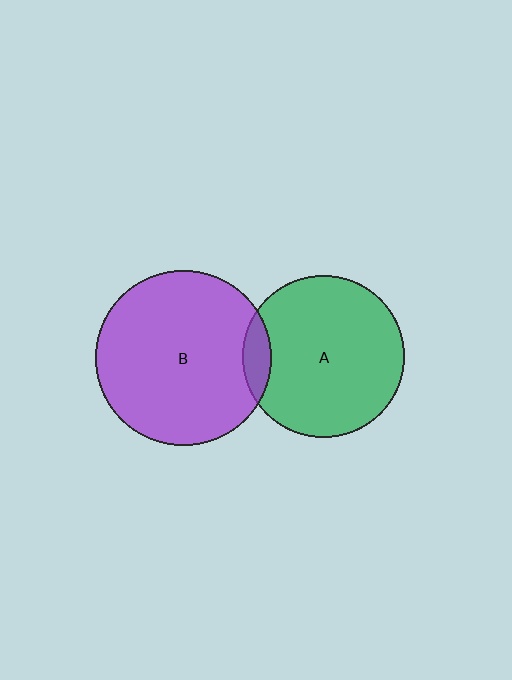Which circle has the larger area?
Circle B (purple).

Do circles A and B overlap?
Yes.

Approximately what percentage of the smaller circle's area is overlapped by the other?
Approximately 10%.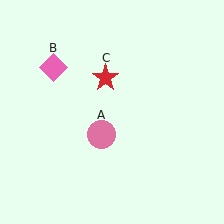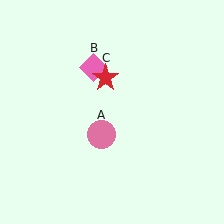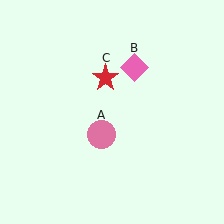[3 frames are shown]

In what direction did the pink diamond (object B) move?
The pink diamond (object B) moved right.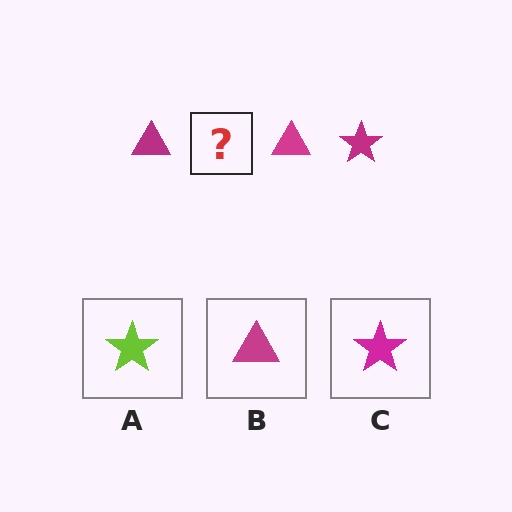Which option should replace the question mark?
Option C.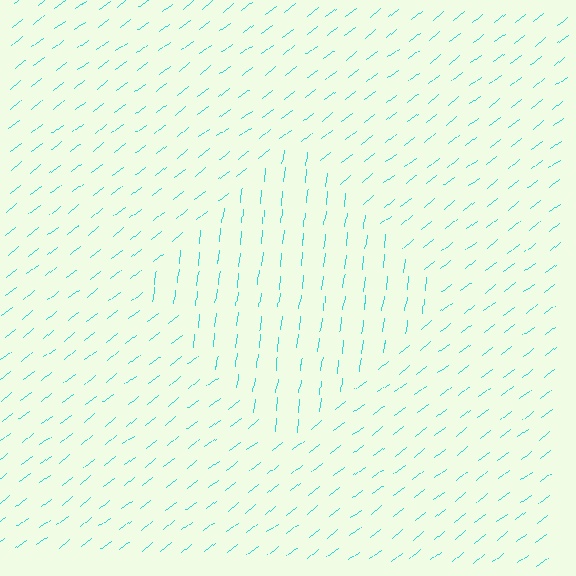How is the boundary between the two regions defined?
The boundary is defined purely by a change in line orientation (approximately 45 degrees difference). All lines are the same color and thickness.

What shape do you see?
I see a diamond.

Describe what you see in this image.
The image is filled with small cyan line segments. A diamond region in the image has lines oriented differently from the surrounding lines, creating a visible texture boundary.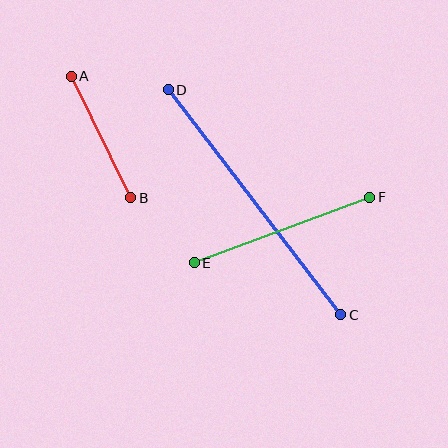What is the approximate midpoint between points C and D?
The midpoint is at approximately (255, 202) pixels.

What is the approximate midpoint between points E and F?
The midpoint is at approximately (282, 230) pixels.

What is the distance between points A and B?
The distance is approximately 135 pixels.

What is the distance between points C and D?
The distance is approximately 284 pixels.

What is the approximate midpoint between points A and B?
The midpoint is at approximately (101, 137) pixels.